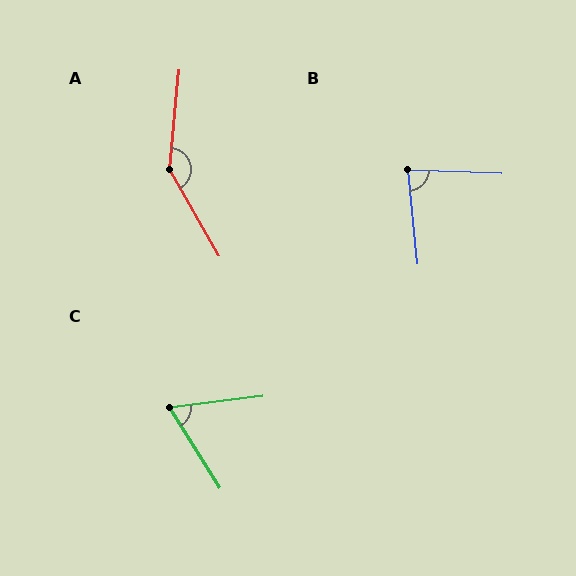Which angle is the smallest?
C, at approximately 65 degrees.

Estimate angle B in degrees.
Approximately 82 degrees.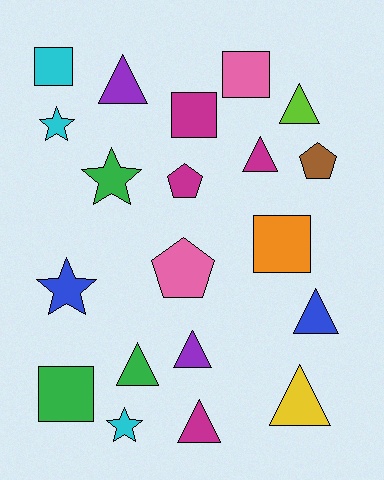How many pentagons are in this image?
There are 3 pentagons.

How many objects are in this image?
There are 20 objects.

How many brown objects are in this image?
There is 1 brown object.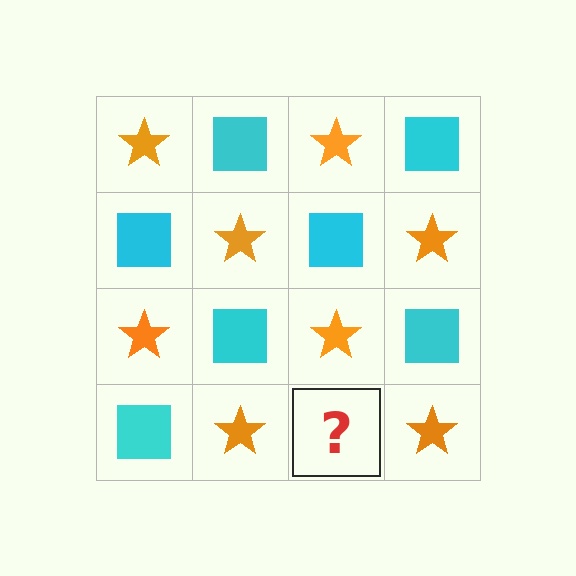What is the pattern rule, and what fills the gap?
The rule is that it alternates orange star and cyan square in a checkerboard pattern. The gap should be filled with a cyan square.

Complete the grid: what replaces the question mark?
The question mark should be replaced with a cyan square.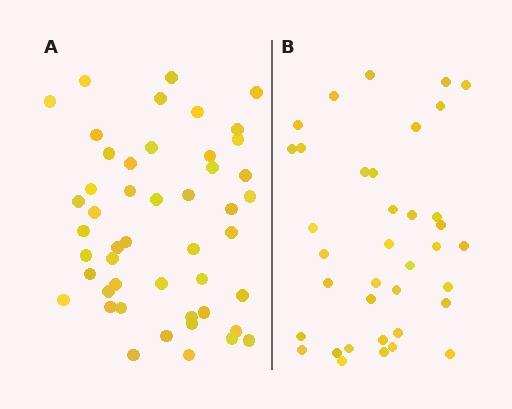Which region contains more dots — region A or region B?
Region A (the left region) has more dots.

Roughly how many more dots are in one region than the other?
Region A has roughly 12 or so more dots than region B.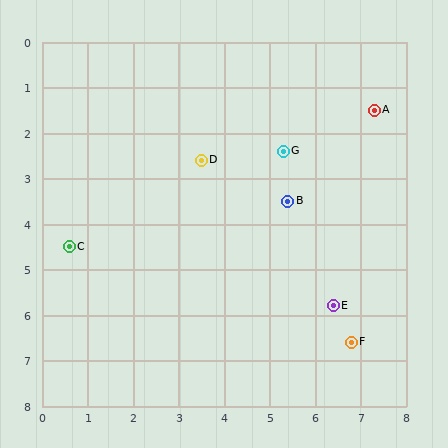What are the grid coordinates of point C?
Point C is at approximately (0.6, 4.5).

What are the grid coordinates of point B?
Point B is at approximately (5.4, 3.5).